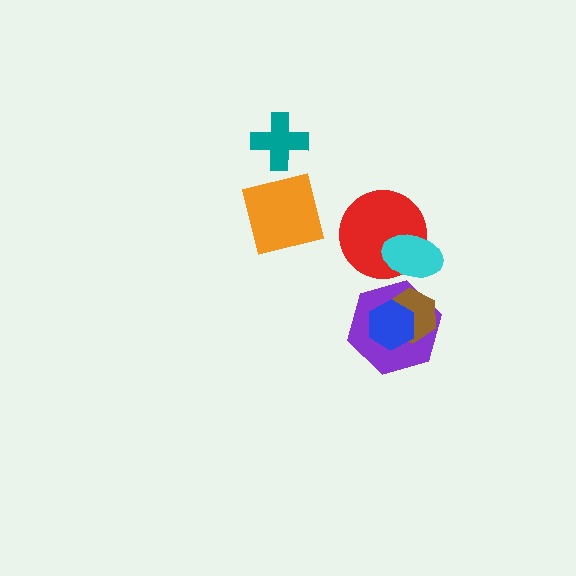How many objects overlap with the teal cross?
0 objects overlap with the teal cross.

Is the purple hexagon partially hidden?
Yes, it is partially covered by another shape.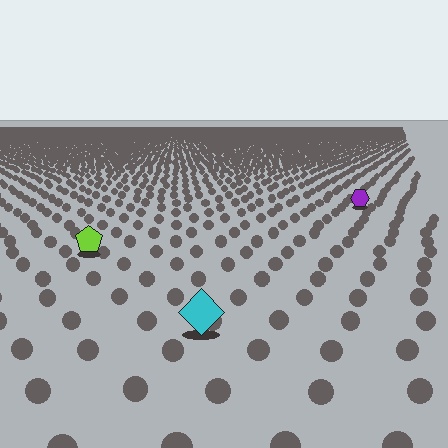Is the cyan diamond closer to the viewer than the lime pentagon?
Yes. The cyan diamond is closer — you can tell from the texture gradient: the ground texture is coarser near it.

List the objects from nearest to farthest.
From nearest to farthest: the cyan diamond, the lime pentagon, the purple hexagon.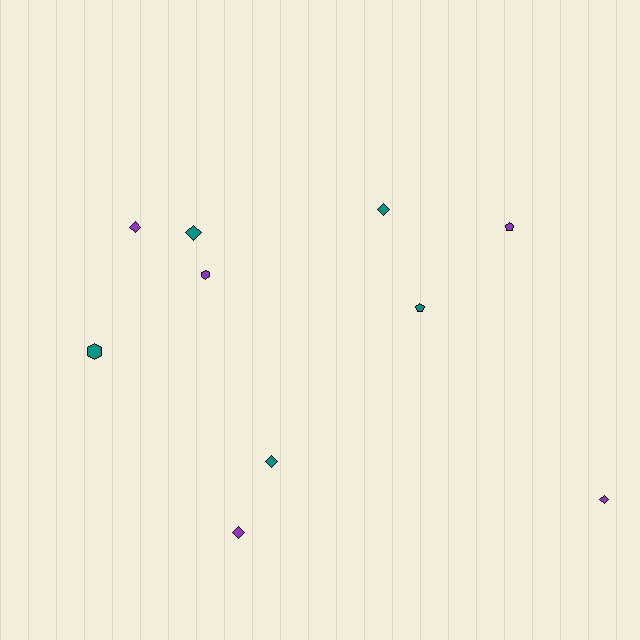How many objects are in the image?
There are 10 objects.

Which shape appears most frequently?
Diamond, with 6 objects.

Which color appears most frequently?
Purple, with 5 objects.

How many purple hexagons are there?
There is 1 purple hexagon.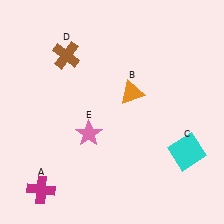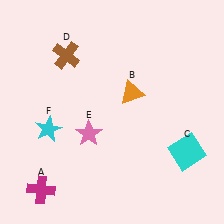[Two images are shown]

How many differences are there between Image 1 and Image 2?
There is 1 difference between the two images.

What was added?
A cyan star (F) was added in Image 2.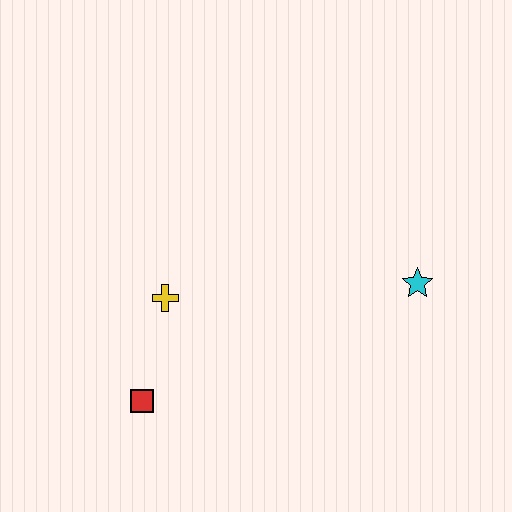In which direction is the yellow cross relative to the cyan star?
The yellow cross is to the left of the cyan star.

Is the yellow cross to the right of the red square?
Yes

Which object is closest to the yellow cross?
The red square is closest to the yellow cross.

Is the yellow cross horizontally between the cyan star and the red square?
Yes